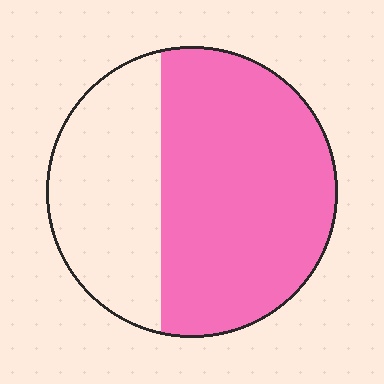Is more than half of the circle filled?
Yes.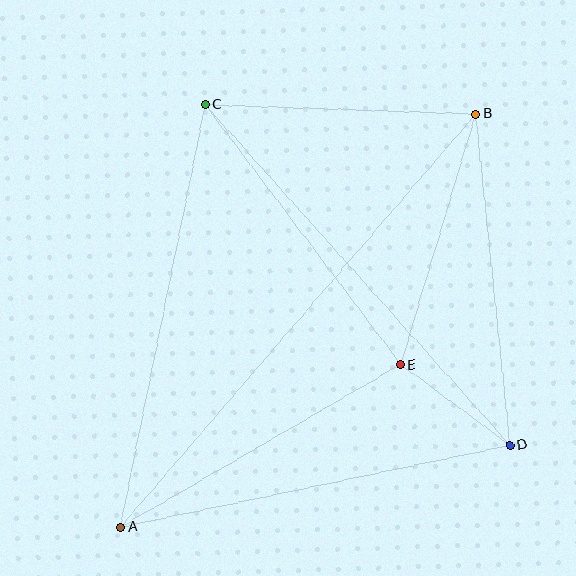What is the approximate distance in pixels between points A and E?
The distance between A and E is approximately 324 pixels.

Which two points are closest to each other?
Points D and E are closest to each other.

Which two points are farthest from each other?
Points A and B are farthest from each other.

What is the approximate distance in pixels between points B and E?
The distance between B and E is approximately 262 pixels.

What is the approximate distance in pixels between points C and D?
The distance between C and D is approximately 457 pixels.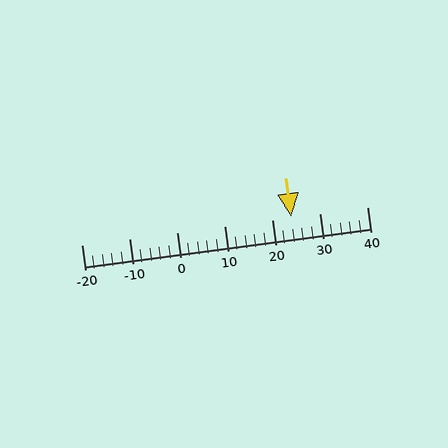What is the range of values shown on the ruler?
The ruler shows values from -20 to 40.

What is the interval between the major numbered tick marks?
The major tick marks are spaced 10 units apart.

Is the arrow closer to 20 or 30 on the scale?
The arrow is closer to 20.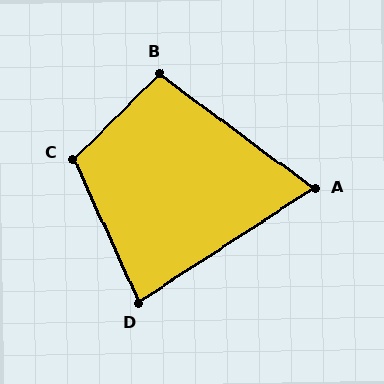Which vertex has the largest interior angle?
C, at approximately 111 degrees.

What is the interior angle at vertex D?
Approximately 81 degrees (acute).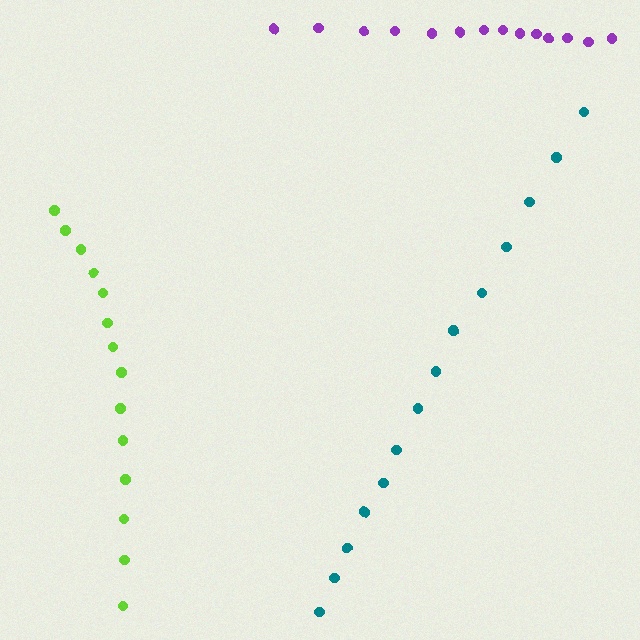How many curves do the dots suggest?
There are 3 distinct paths.